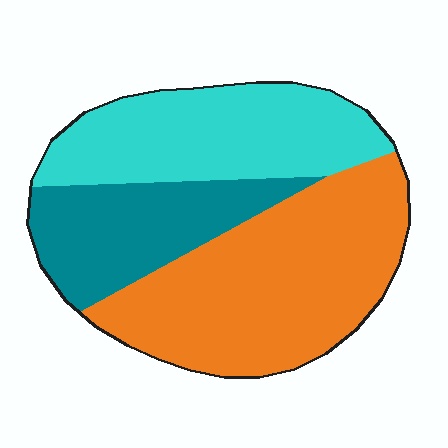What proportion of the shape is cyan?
Cyan takes up about one third (1/3) of the shape.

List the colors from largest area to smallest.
From largest to smallest: orange, cyan, teal.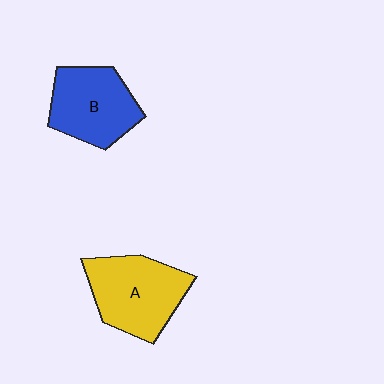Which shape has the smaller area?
Shape B (blue).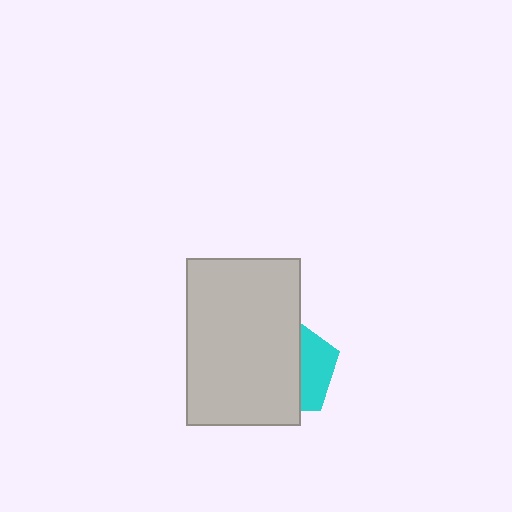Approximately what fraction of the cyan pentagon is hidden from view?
Roughly 67% of the cyan pentagon is hidden behind the light gray rectangle.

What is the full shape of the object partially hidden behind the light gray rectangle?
The partially hidden object is a cyan pentagon.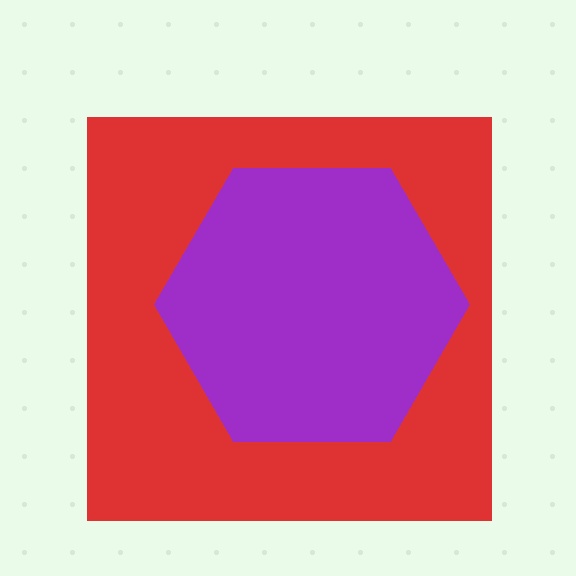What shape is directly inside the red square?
The purple hexagon.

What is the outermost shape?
The red square.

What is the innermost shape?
The purple hexagon.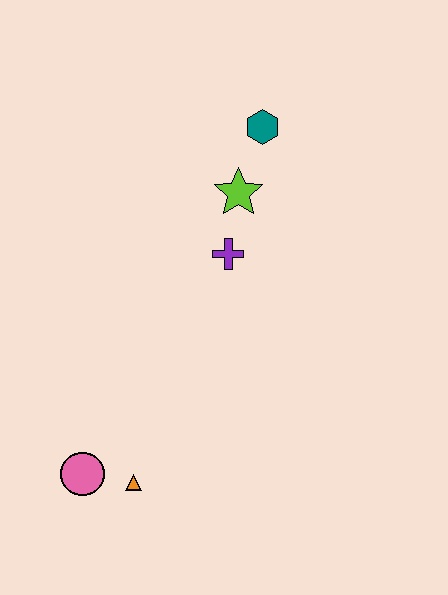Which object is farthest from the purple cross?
The pink circle is farthest from the purple cross.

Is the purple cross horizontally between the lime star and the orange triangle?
Yes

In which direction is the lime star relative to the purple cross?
The lime star is above the purple cross.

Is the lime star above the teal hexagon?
No